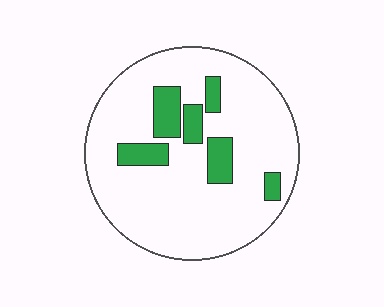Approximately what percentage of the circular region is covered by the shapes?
Approximately 15%.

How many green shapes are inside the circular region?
6.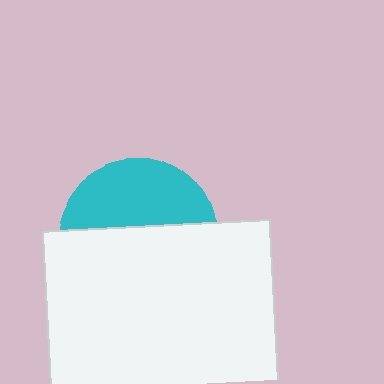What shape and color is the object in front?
The object in front is a white square.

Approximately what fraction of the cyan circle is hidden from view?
Roughly 58% of the cyan circle is hidden behind the white square.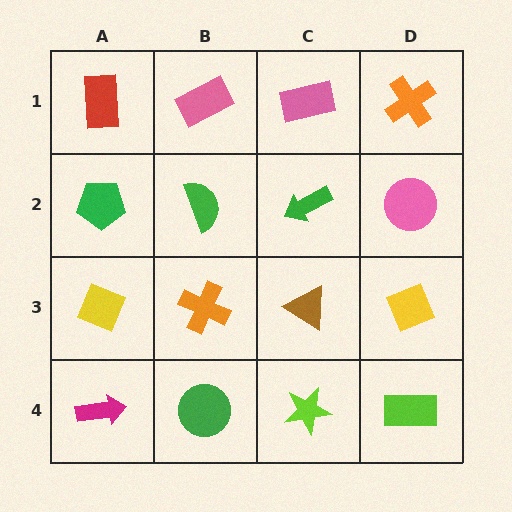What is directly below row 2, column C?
A brown triangle.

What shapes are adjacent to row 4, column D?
A yellow diamond (row 3, column D), a lime star (row 4, column C).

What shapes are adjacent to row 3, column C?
A green arrow (row 2, column C), a lime star (row 4, column C), an orange cross (row 3, column B), a yellow diamond (row 3, column D).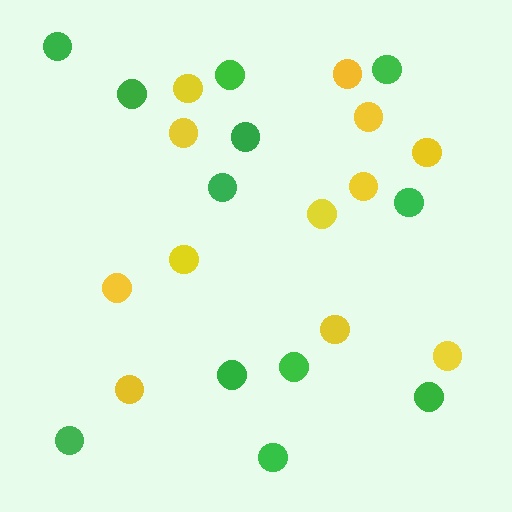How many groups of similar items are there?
There are 2 groups: one group of green circles (12) and one group of yellow circles (12).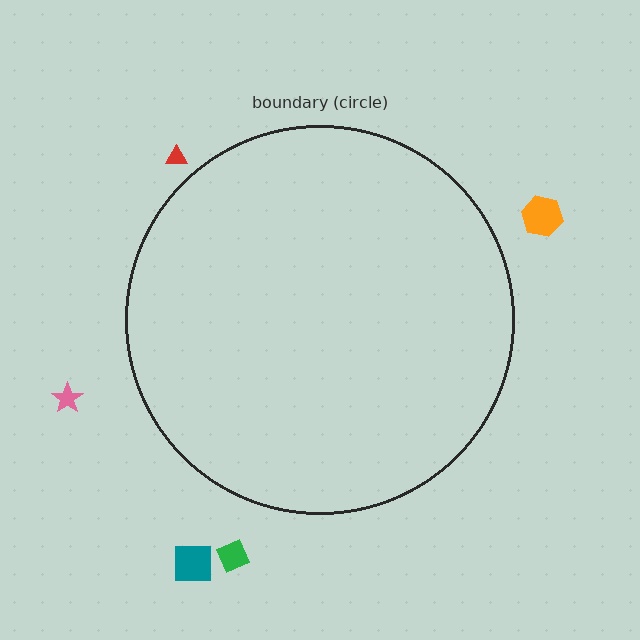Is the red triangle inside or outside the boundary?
Outside.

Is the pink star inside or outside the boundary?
Outside.